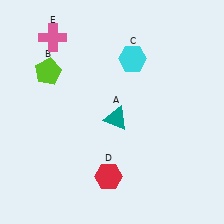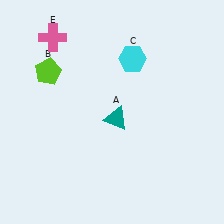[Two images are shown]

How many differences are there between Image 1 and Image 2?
There is 1 difference between the two images.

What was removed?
The red hexagon (D) was removed in Image 2.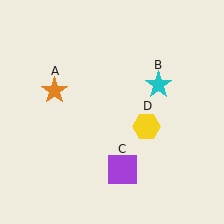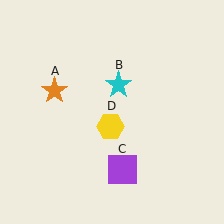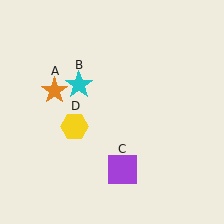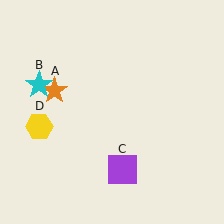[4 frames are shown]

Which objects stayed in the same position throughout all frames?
Orange star (object A) and purple square (object C) remained stationary.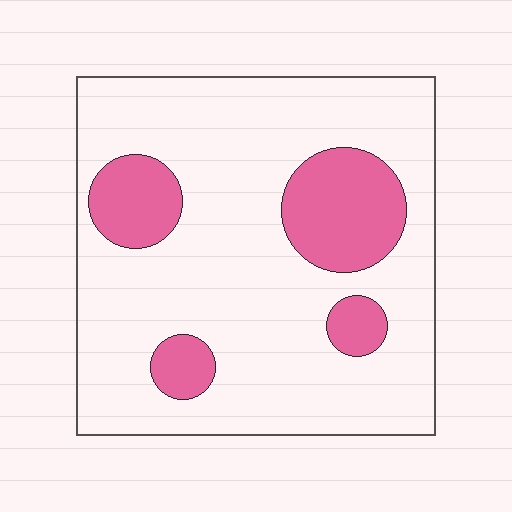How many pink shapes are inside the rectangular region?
4.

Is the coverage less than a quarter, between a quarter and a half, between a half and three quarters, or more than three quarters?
Less than a quarter.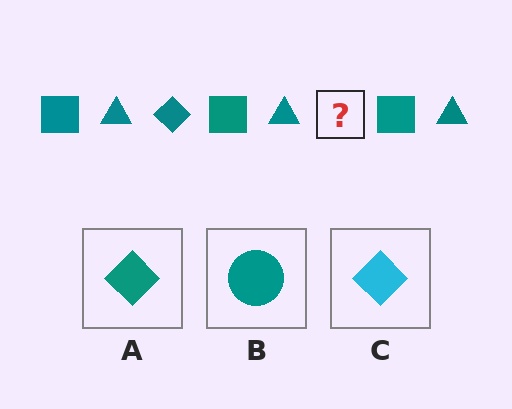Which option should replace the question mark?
Option A.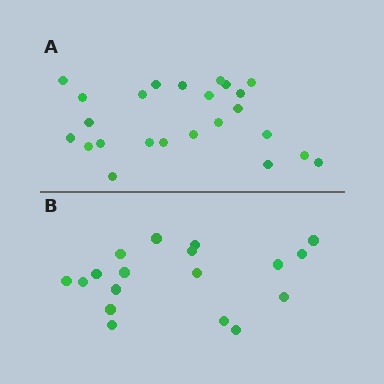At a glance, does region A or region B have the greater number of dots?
Region A (the top region) has more dots.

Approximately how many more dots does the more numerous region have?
Region A has about 6 more dots than region B.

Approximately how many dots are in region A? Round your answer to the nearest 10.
About 20 dots. (The exact count is 24, which rounds to 20.)